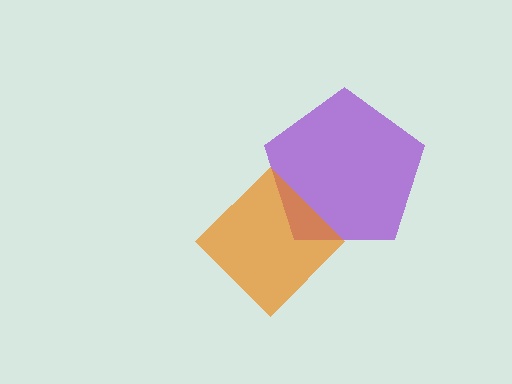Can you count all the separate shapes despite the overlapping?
Yes, there are 2 separate shapes.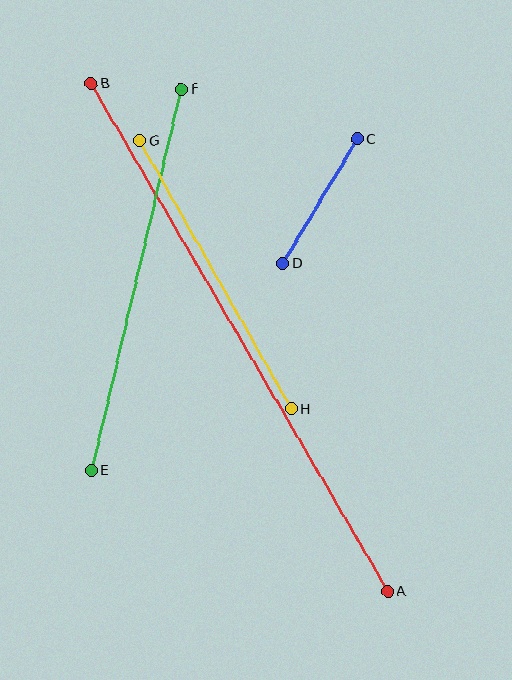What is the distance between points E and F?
The distance is approximately 391 pixels.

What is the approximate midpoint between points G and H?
The midpoint is at approximately (215, 275) pixels.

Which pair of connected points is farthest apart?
Points A and B are farthest apart.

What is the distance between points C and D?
The distance is approximately 145 pixels.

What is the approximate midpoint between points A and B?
The midpoint is at approximately (239, 337) pixels.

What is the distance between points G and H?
The distance is approximately 308 pixels.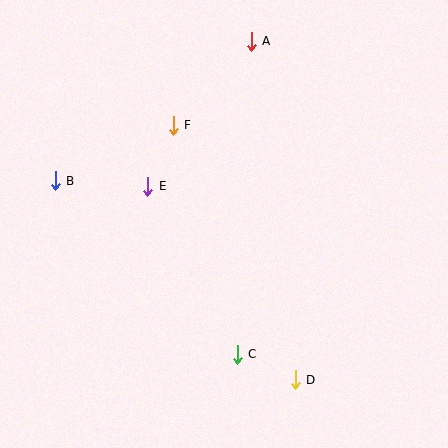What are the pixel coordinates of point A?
Point A is at (251, 41).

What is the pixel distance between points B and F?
The distance between B and F is 131 pixels.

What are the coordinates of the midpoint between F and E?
The midpoint between F and E is at (160, 156).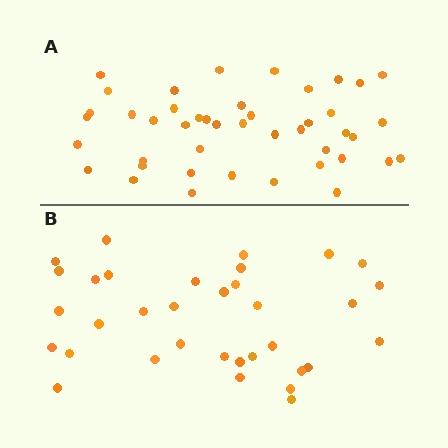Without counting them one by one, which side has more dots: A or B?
Region A (the top region) has more dots.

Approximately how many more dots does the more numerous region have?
Region A has roughly 10 or so more dots than region B.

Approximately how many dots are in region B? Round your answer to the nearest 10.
About 30 dots. (The exact count is 34, which rounds to 30.)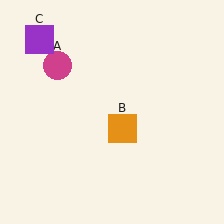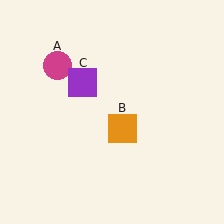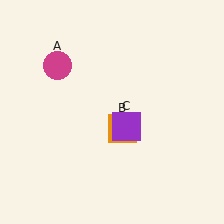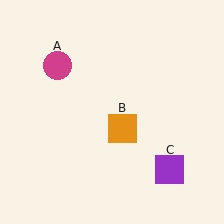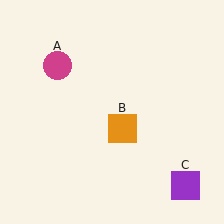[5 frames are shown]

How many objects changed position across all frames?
1 object changed position: purple square (object C).